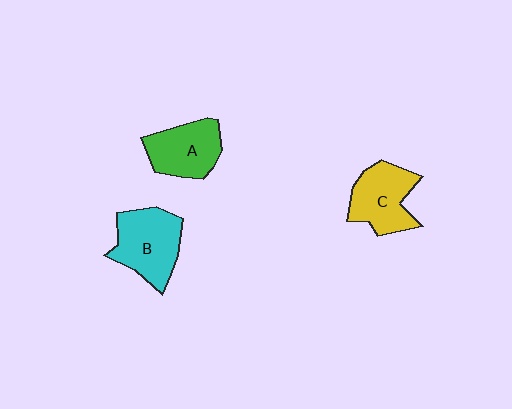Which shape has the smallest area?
Shape A (green).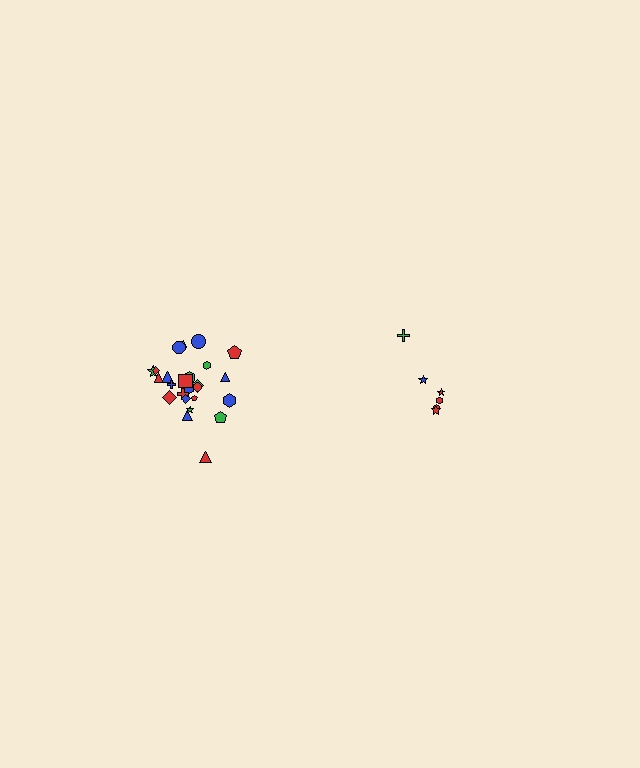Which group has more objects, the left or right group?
The left group.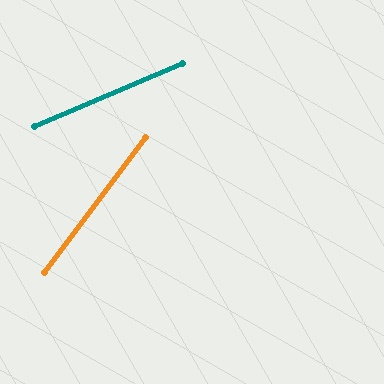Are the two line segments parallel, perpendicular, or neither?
Neither parallel nor perpendicular — they differ by about 30°.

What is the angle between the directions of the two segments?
Approximately 30 degrees.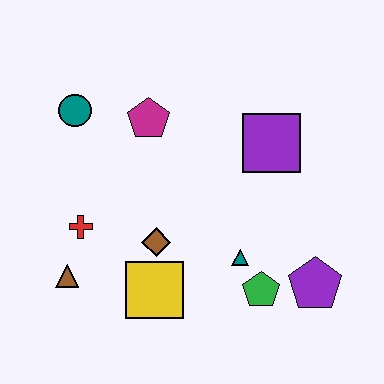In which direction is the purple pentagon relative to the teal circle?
The purple pentagon is to the right of the teal circle.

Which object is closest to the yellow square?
The brown diamond is closest to the yellow square.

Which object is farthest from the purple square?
The brown triangle is farthest from the purple square.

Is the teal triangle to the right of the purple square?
No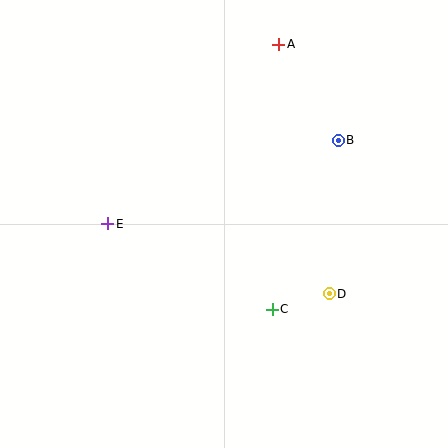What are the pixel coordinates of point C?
Point C is at (272, 309).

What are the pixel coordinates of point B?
Point B is at (338, 140).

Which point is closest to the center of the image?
Point C at (272, 309) is closest to the center.